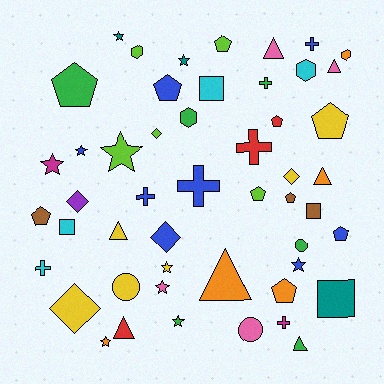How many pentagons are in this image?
There are 10 pentagons.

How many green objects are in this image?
There are 6 green objects.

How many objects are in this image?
There are 50 objects.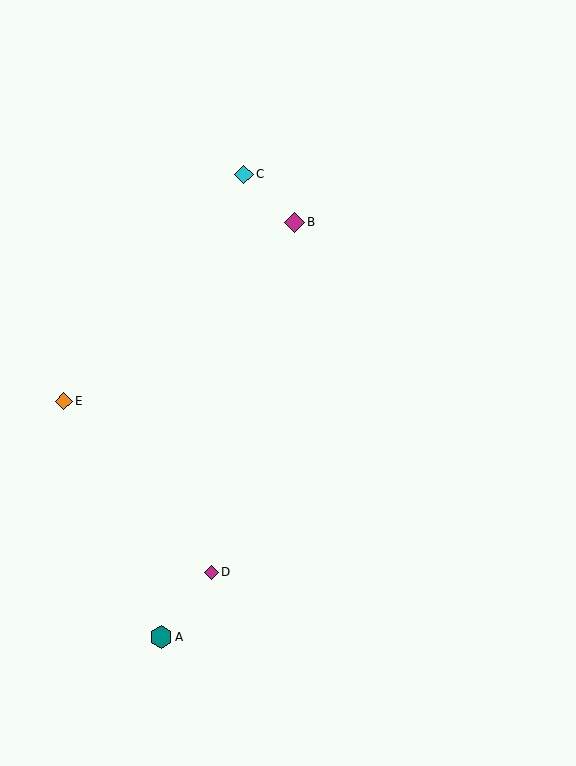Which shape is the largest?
The teal hexagon (labeled A) is the largest.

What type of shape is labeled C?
Shape C is a cyan diamond.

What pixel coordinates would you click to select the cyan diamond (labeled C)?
Click at (244, 174) to select the cyan diamond C.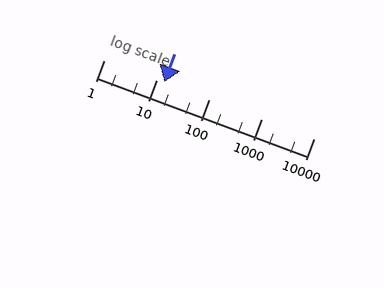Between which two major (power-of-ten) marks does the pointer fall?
The pointer is between 10 and 100.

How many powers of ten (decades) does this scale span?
The scale spans 4 decades, from 1 to 10000.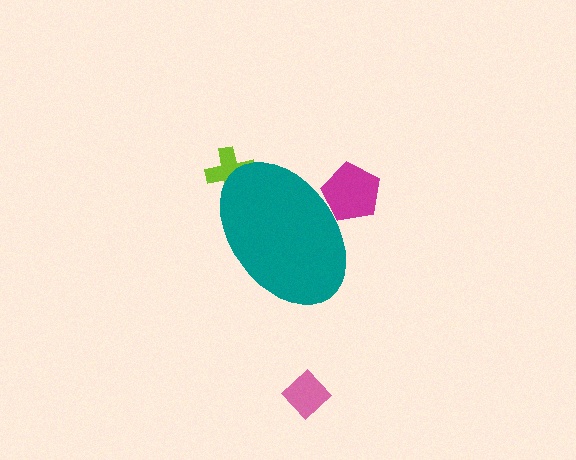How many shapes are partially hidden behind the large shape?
2 shapes are partially hidden.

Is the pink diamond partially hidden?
No, the pink diamond is fully visible.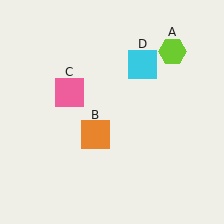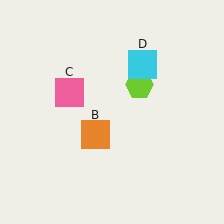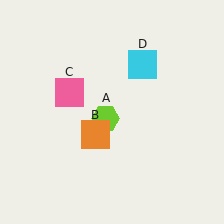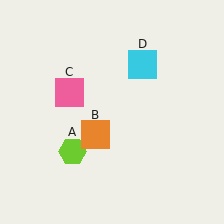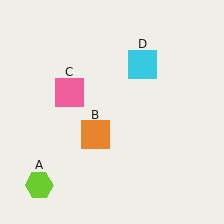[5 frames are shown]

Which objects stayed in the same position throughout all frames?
Orange square (object B) and pink square (object C) and cyan square (object D) remained stationary.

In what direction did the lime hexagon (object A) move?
The lime hexagon (object A) moved down and to the left.